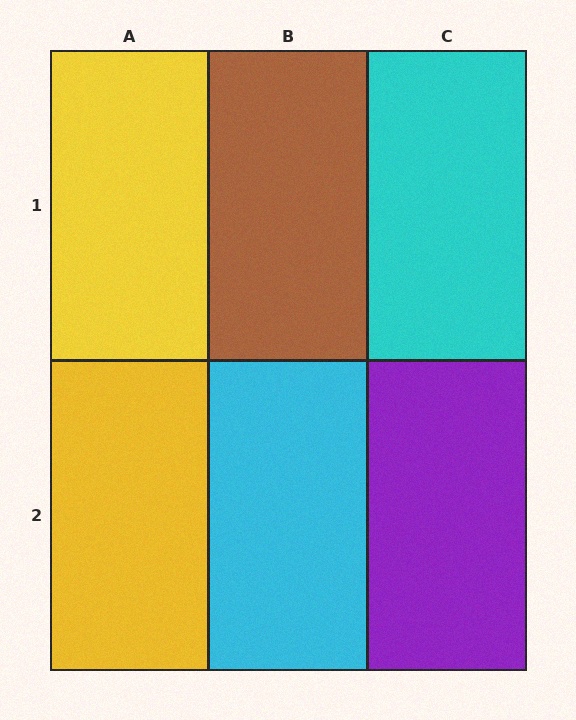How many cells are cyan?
2 cells are cyan.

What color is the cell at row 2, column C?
Purple.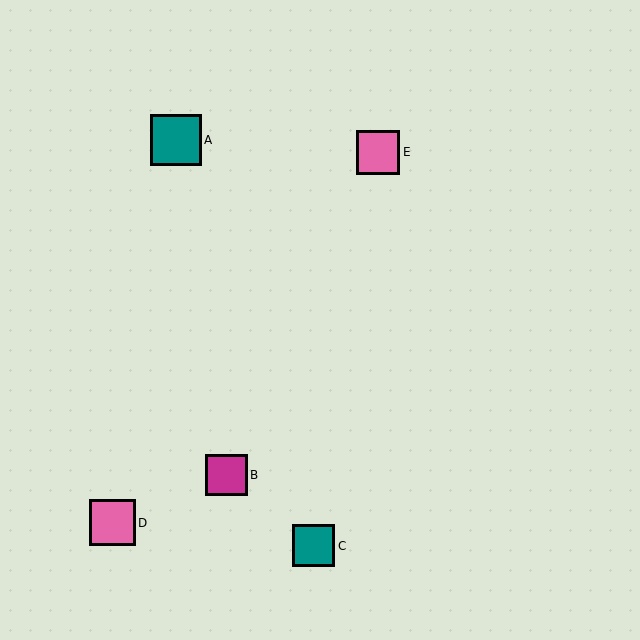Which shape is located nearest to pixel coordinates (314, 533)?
The teal square (labeled C) at (314, 546) is nearest to that location.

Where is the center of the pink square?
The center of the pink square is at (378, 152).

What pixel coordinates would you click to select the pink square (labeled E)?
Click at (378, 152) to select the pink square E.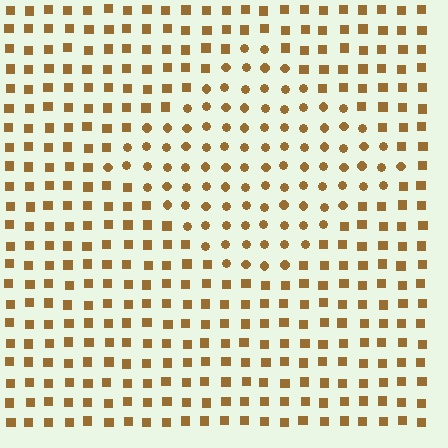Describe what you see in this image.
The image is filled with small brown elements arranged in a uniform grid. A diamond-shaped region contains circles, while the surrounding area contains squares. The boundary is defined purely by the change in element shape.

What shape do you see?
I see a diamond.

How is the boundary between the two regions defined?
The boundary is defined by a change in element shape: circles inside vs. squares outside. All elements share the same color and spacing.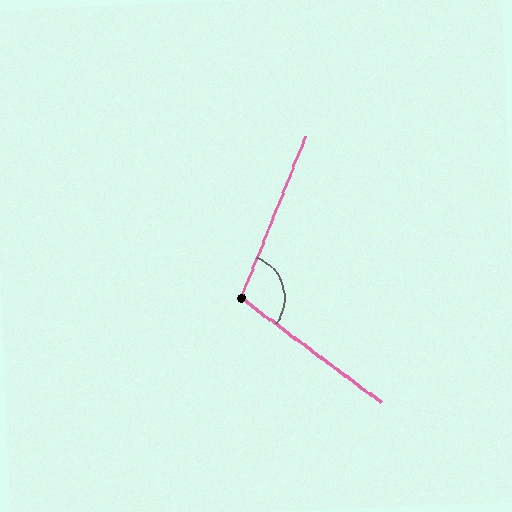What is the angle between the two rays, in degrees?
Approximately 105 degrees.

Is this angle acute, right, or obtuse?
It is obtuse.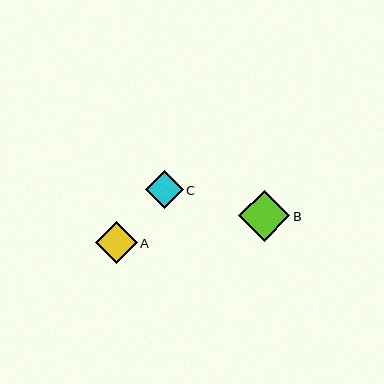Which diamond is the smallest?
Diamond C is the smallest with a size of approximately 37 pixels.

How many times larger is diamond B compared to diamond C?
Diamond B is approximately 1.4 times the size of diamond C.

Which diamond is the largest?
Diamond B is the largest with a size of approximately 51 pixels.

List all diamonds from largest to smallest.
From largest to smallest: B, A, C.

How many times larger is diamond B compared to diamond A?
Diamond B is approximately 1.2 times the size of diamond A.